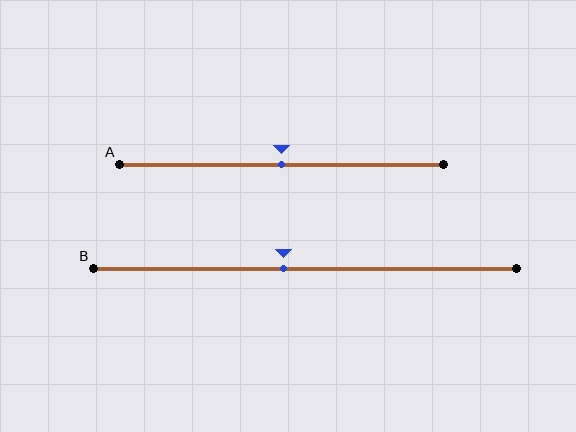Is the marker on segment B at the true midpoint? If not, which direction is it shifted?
No, the marker on segment B is shifted to the left by about 5% of the segment length.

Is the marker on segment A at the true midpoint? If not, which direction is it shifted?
Yes, the marker on segment A is at the true midpoint.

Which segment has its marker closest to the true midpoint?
Segment A has its marker closest to the true midpoint.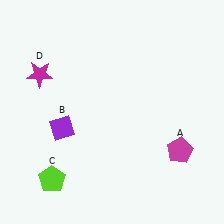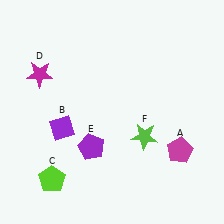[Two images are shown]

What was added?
A purple pentagon (E), a lime star (F) were added in Image 2.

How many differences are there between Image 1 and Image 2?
There are 2 differences between the two images.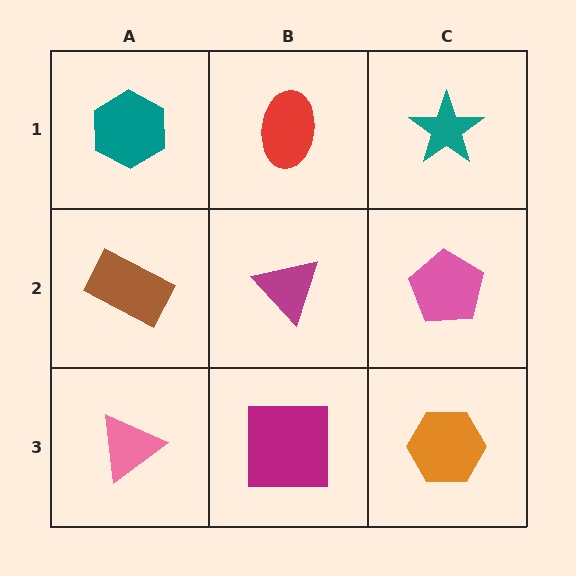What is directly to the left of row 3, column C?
A magenta square.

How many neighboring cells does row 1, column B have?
3.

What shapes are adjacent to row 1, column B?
A magenta triangle (row 2, column B), a teal hexagon (row 1, column A), a teal star (row 1, column C).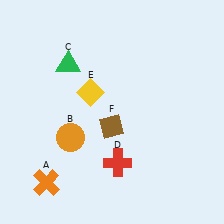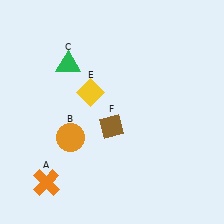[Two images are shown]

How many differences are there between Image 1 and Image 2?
There is 1 difference between the two images.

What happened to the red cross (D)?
The red cross (D) was removed in Image 2. It was in the bottom-right area of Image 1.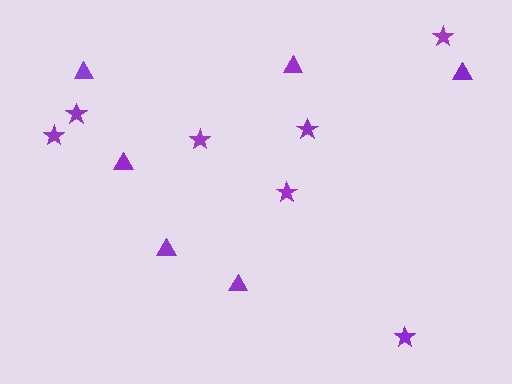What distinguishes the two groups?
There are 2 groups: one group of stars (7) and one group of triangles (6).